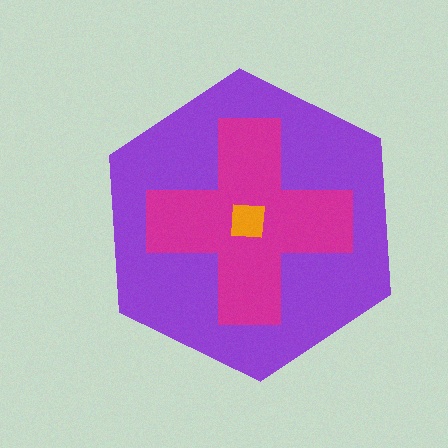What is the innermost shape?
The orange square.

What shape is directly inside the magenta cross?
The orange square.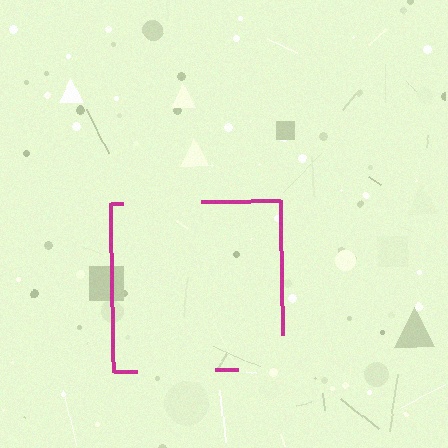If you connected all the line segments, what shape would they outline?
They would outline a square.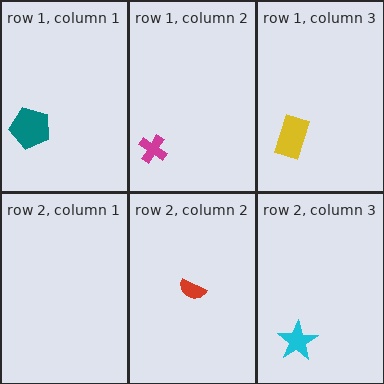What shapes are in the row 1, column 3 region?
The yellow rectangle.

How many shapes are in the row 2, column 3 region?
1.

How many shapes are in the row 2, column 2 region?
1.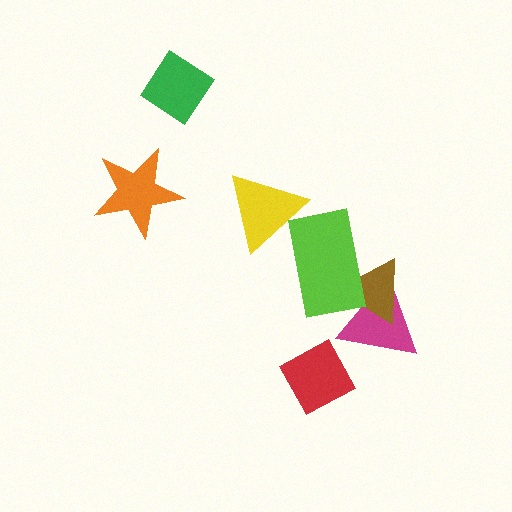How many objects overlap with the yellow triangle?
1 object overlaps with the yellow triangle.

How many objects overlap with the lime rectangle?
3 objects overlap with the lime rectangle.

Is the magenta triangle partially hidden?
Yes, it is partially covered by another shape.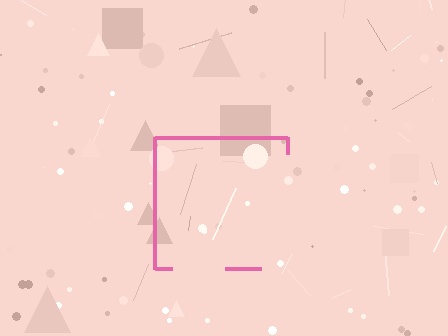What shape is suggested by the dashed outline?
The dashed outline suggests a square.